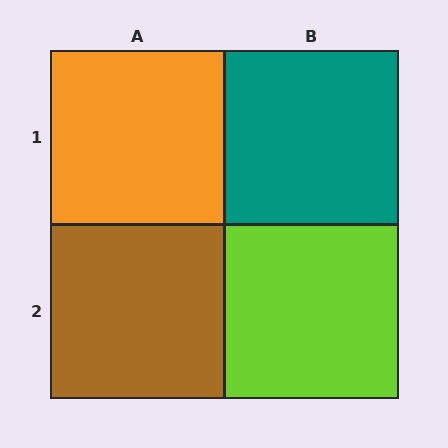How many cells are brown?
1 cell is brown.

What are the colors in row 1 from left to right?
Orange, teal.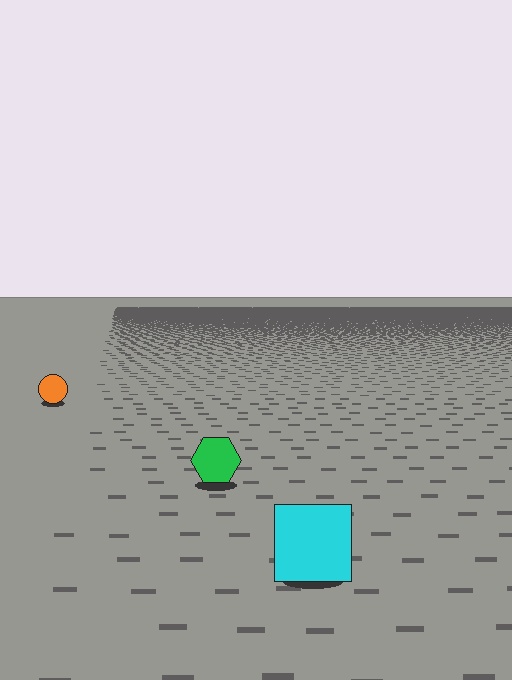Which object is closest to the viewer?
The cyan square is closest. The texture marks near it are larger and more spread out.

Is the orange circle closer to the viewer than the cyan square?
No. The cyan square is closer — you can tell from the texture gradient: the ground texture is coarser near it.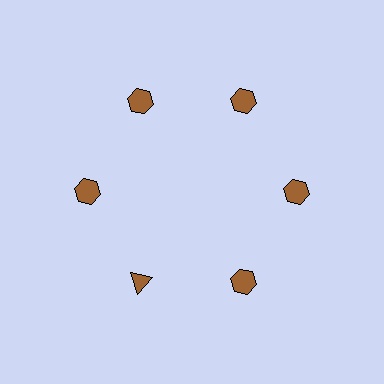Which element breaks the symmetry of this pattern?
The brown triangle at roughly the 7 o'clock position breaks the symmetry. All other shapes are brown hexagons.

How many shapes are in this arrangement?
There are 6 shapes arranged in a ring pattern.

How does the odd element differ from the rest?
It has a different shape: triangle instead of hexagon.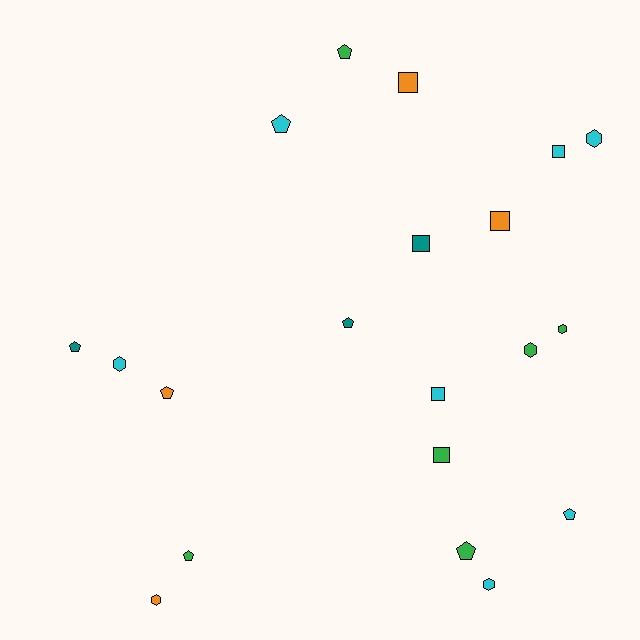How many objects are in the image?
There are 20 objects.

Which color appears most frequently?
Cyan, with 7 objects.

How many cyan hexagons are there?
There are 3 cyan hexagons.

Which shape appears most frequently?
Pentagon, with 8 objects.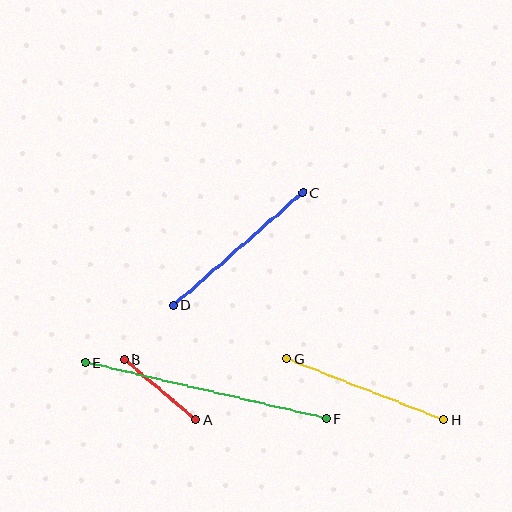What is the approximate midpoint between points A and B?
The midpoint is at approximately (160, 389) pixels.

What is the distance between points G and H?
The distance is approximately 168 pixels.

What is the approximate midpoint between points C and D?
The midpoint is at approximately (238, 249) pixels.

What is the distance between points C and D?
The distance is approximately 171 pixels.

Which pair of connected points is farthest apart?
Points E and F are farthest apart.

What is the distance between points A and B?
The distance is approximately 93 pixels.